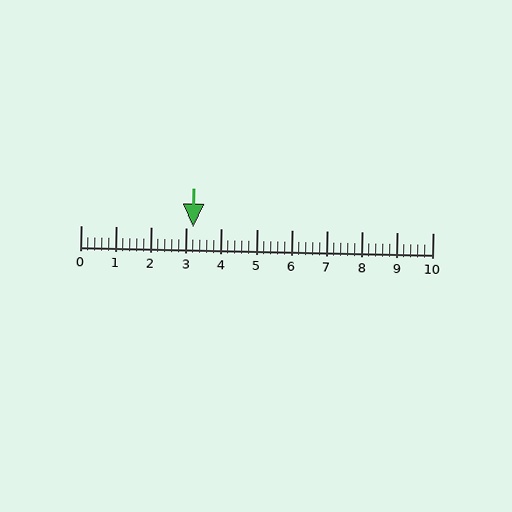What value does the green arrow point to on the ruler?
The green arrow points to approximately 3.2.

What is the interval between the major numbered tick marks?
The major tick marks are spaced 1 units apart.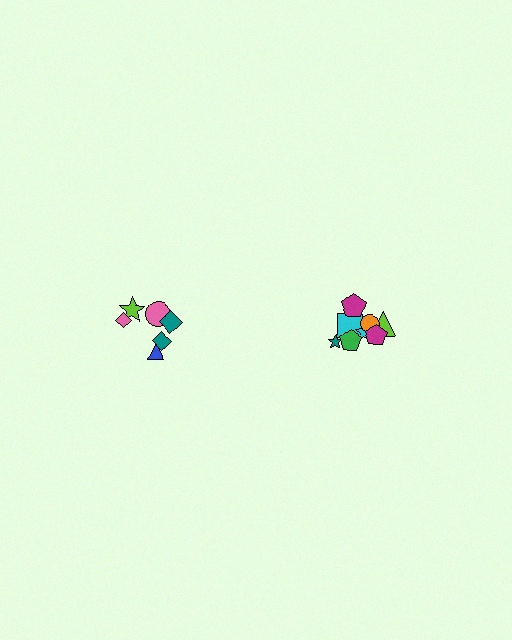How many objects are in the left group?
There are 6 objects.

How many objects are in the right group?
There are 8 objects.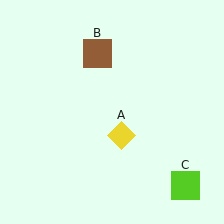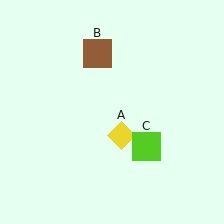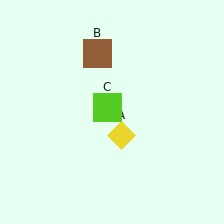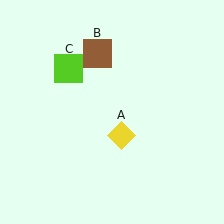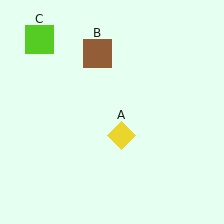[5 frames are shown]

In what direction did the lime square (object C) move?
The lime square (object C) moved up and to the left.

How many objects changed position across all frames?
1 object changed position: lime square (object C).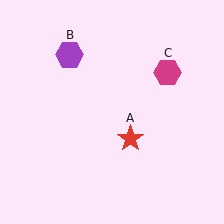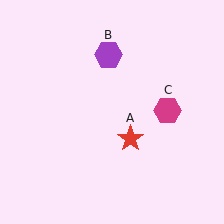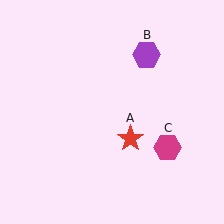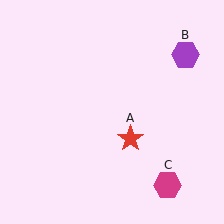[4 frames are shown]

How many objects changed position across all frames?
2 objects changed position: purple hexagon (object B), magenta hexagon (object C).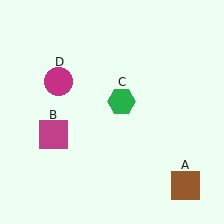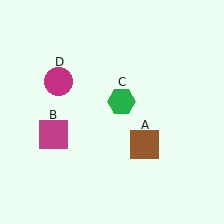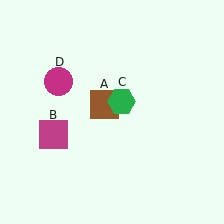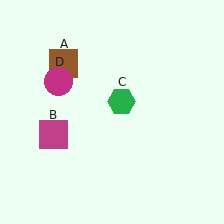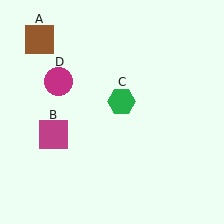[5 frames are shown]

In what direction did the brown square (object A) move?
The brown square (object A) moved up and to the left.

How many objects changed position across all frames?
1 object changed position: brown square (object A).